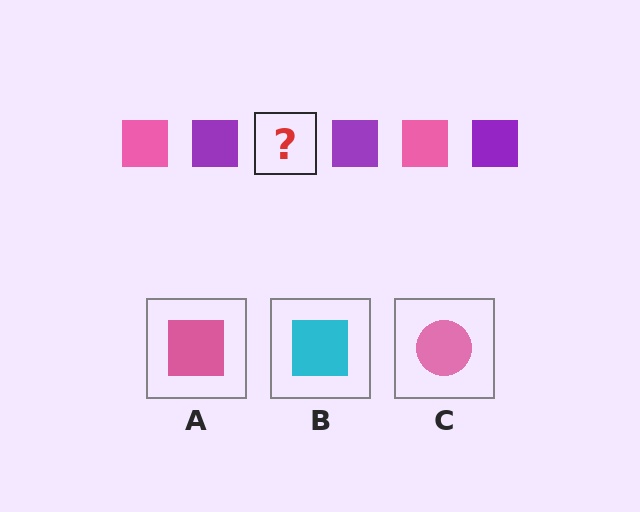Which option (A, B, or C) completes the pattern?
A.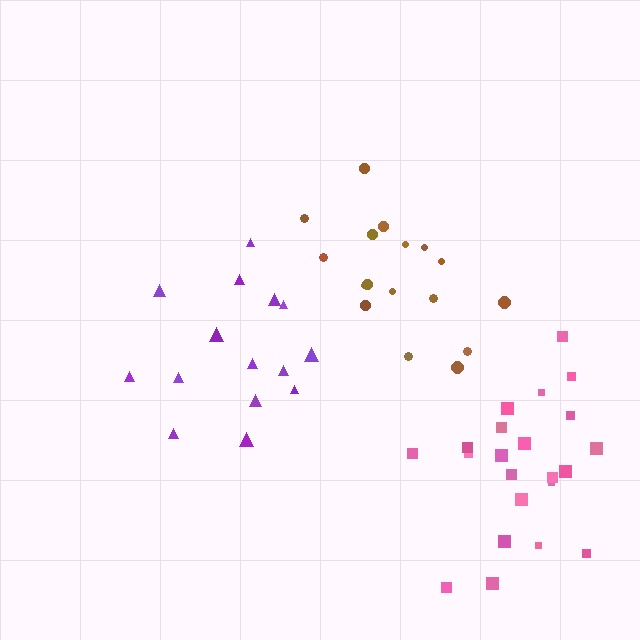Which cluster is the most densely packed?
Brown.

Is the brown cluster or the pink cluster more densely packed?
Brown.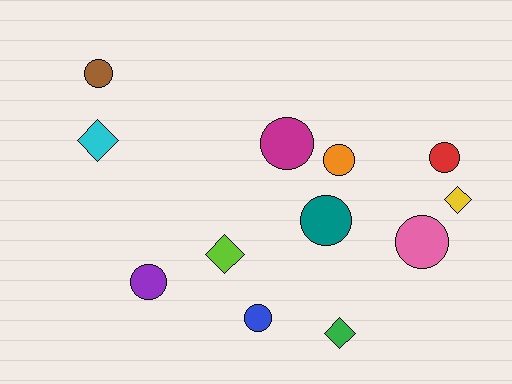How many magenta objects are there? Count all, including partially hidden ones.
There is 1 magenta object.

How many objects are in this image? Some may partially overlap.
There are 12 objects.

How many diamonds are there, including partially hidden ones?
There are 4 diamonds.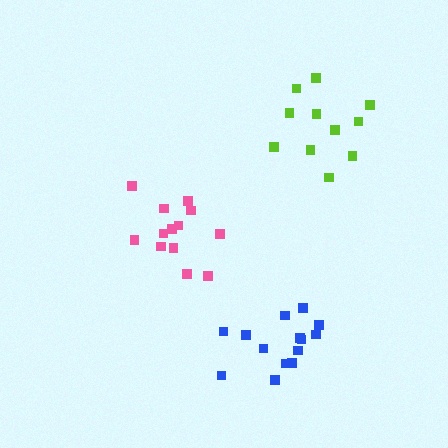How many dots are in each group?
Group 1: 11 dots, Group 2: 14 dots, Group 3: 13 dots (38 total).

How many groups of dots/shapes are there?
There are 3 groups.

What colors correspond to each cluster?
The clusters are colored: lime, blue, pink.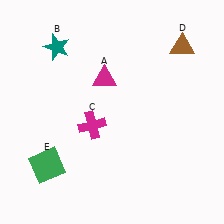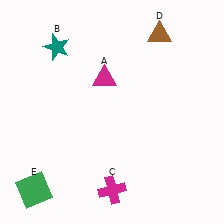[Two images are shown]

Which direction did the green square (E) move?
The green square (E) moved down.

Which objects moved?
The objects that moved are: the magenta cross (C), the brown triangle (D), the green square (E).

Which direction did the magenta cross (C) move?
The magenta cross (C) moved down.